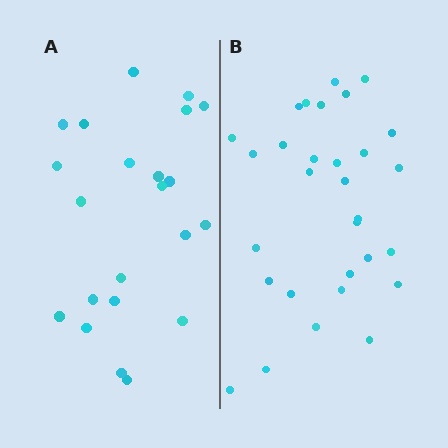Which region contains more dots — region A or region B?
Region B (the right region) has more dots.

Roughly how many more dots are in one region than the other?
Region B has roughly 8 or so more dots than region A.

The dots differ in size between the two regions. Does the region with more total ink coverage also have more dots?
No. Region A has more total ink coverage because its dots are larger, but region B actually contains more individual dots. Total area can be misleading — the number of items is what matters here.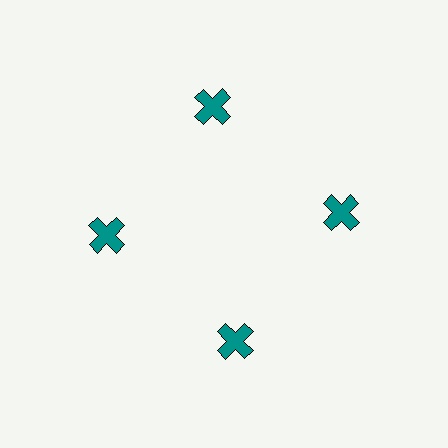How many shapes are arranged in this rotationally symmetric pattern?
There are 4 shapes, arranged in 4 groups of 1.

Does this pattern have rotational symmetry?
Yes, this pattern has 4-fold rotational symmetry. It looks the same after rotating 90 degrees around the center.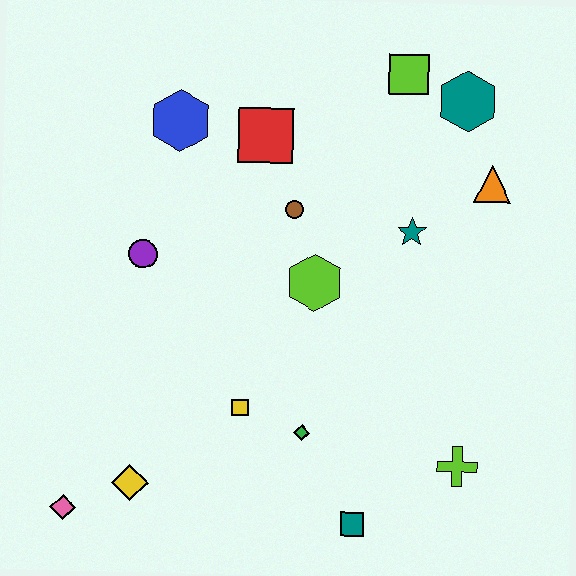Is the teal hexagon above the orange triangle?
Yes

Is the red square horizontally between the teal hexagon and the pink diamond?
Yes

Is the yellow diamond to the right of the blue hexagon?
No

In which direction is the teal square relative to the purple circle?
The teal square is below the purple circle.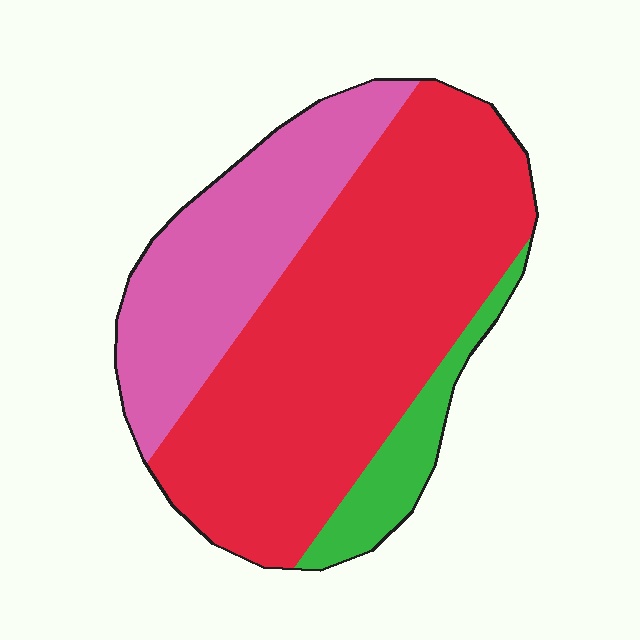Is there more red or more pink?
Red.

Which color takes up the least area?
Green, at roughly 10%.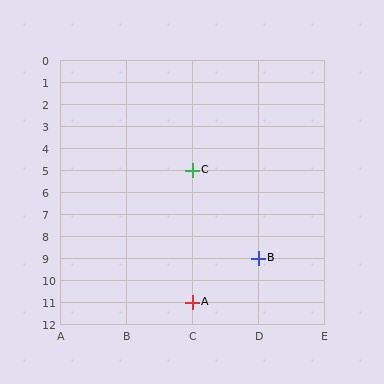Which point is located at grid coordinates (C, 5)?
Point C is at (C, 5).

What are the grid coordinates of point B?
Point B is at grid coordinates (D, 9).